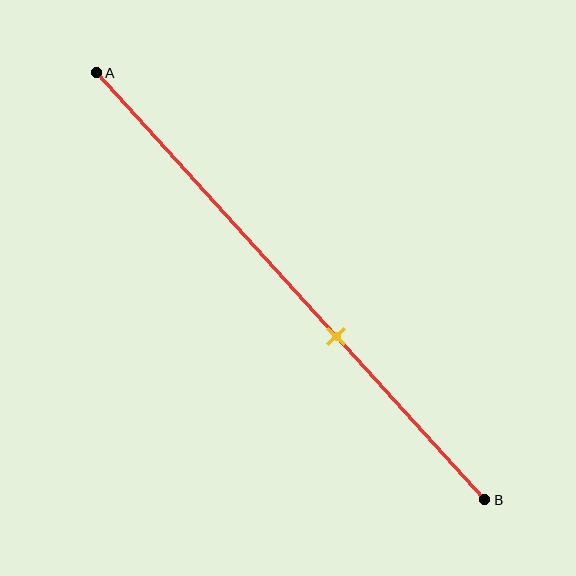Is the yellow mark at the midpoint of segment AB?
No, the mark is at about 60% from A, not at the 50% midpoint.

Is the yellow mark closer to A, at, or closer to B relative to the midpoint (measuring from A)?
The yellow mark is closer to point B than the midpoint of segment AB.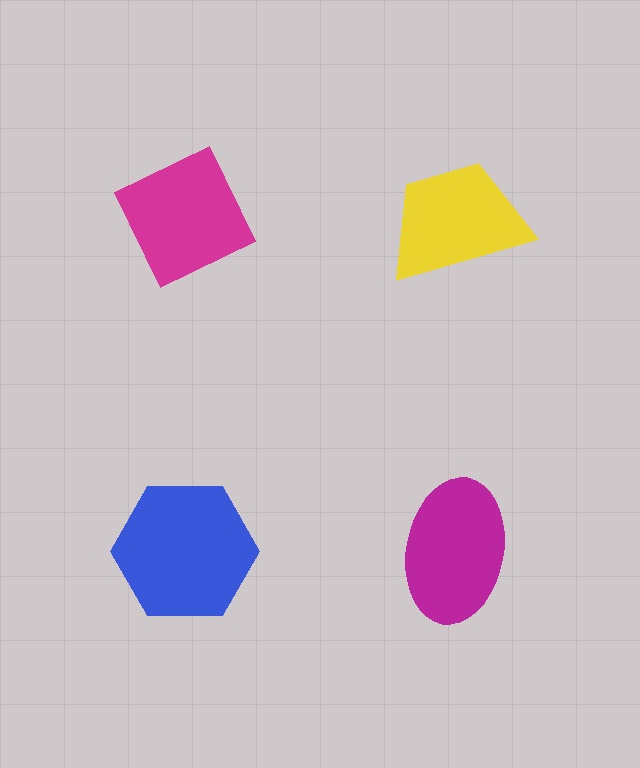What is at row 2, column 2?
A magenta ellipse.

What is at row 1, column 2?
A yellow trapezoid.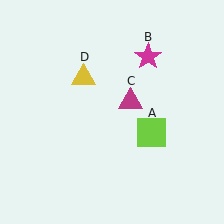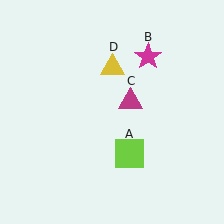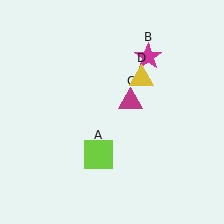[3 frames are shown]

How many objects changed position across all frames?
2 objects changed position: lime square (object A), yellow triangle (object D).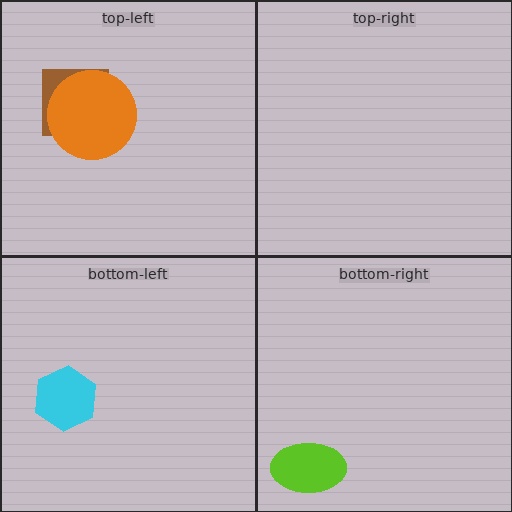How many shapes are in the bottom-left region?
1.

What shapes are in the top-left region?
The brown square, the orange circle.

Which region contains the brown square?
The top-left region.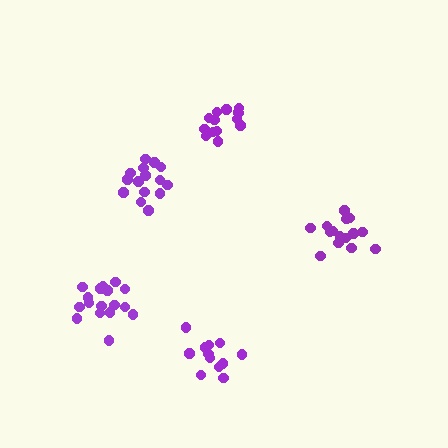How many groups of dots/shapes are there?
There are 5 groups.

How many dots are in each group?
Group 1: 15 dots, Group 2: 15 dots, Group 3: 12 dots, Group 4: 14 dots, Group 5: 17 dots (73 total).